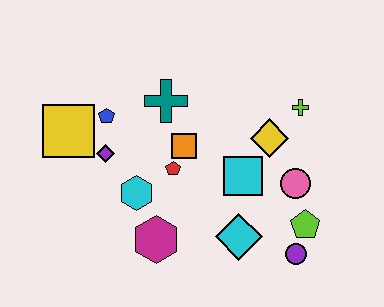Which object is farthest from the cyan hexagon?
The lime cross is farthest from the cyan hexagon.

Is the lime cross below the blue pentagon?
No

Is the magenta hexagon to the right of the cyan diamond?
No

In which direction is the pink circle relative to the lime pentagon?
The pink circle is above the lime pentagon.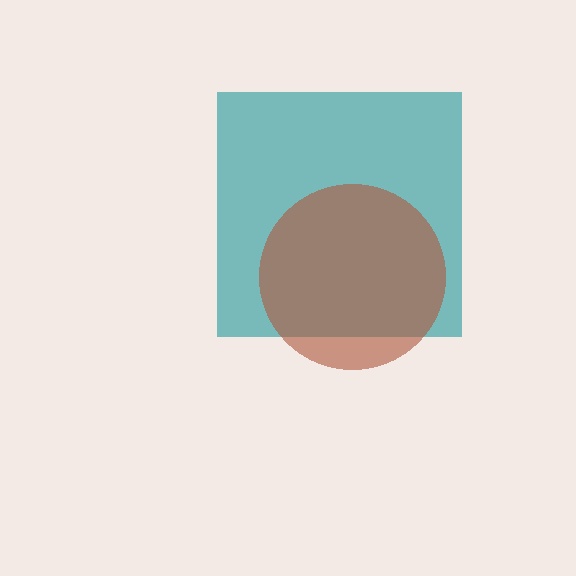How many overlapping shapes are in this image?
There are 2 overlapping shapes in the image.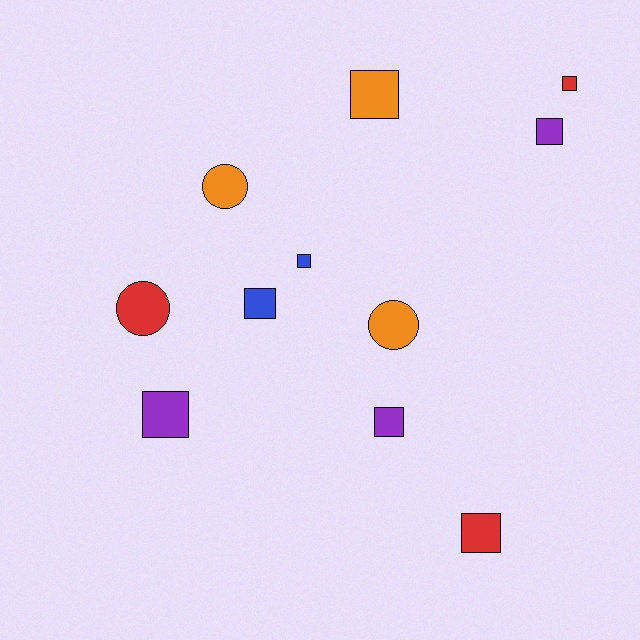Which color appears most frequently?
Orange, with 3 objects.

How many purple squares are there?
There are 3 purple squares.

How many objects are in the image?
There are 11 objects.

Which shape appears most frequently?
Square, with 8 objects.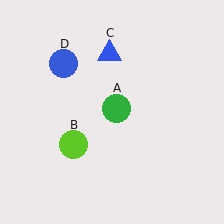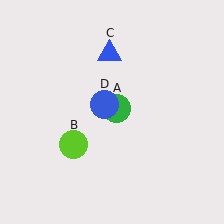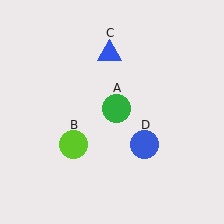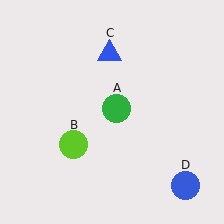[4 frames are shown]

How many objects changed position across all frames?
1 object changed position: blue circle (object D).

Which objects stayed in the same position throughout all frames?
Green circle (object A) and lime circle (object B) and blue triangle (object C) remained stationary.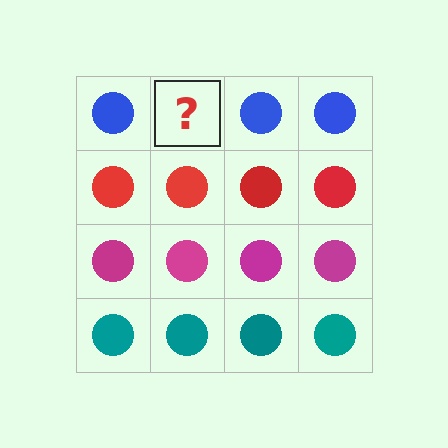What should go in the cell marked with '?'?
The missing cell should contain a blue circle.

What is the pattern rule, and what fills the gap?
The rule is that each row has a consistent color. The gap should be filled with a blue circle.